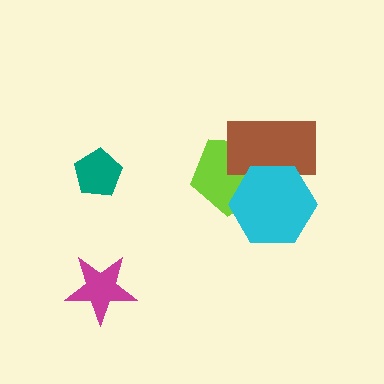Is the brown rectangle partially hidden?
Yes, it is partially covered by another shape.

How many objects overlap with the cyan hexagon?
2 objects overlap with the cyan hexagon.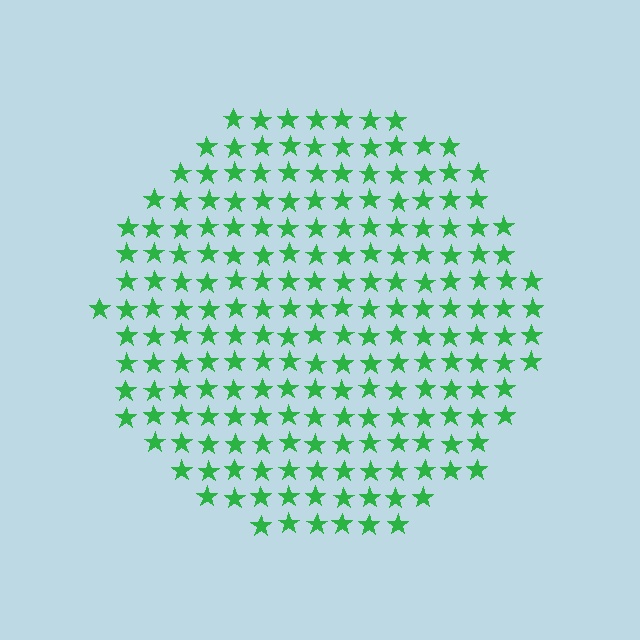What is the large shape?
The large shape is a circle.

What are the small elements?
The small elements are stars.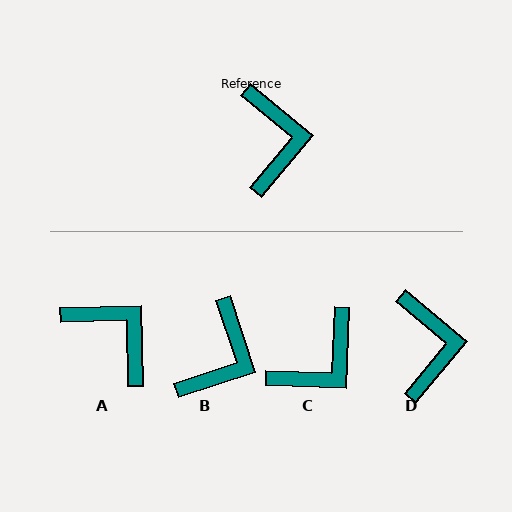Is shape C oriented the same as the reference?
No, it is off by about 53 degrees.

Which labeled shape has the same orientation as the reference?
D.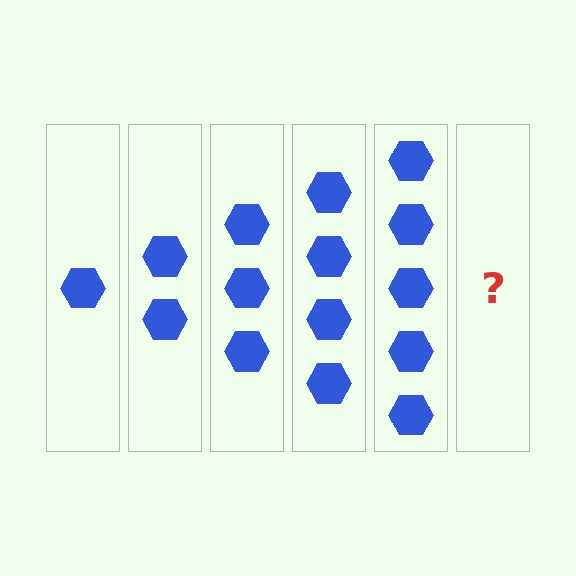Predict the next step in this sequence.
The next step is 6 hexagons.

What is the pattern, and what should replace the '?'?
The pattern is that each step adds one more hexagon. The '?' should be 6 hexagons.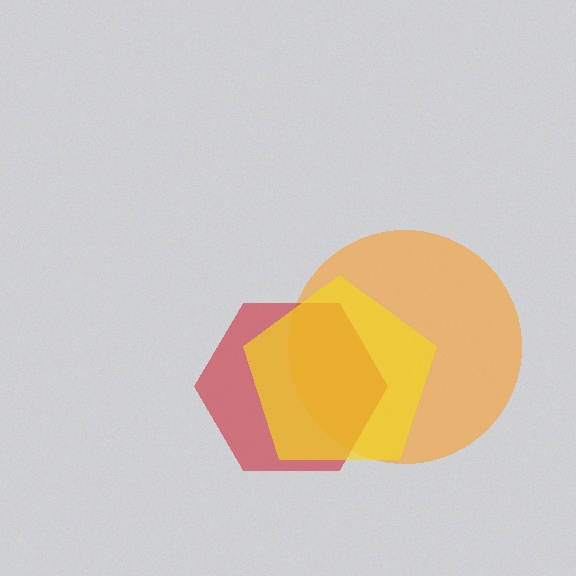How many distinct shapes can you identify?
There are 3 distinct shapes: an orange circle, a red hexagon, a yellow pentagon.